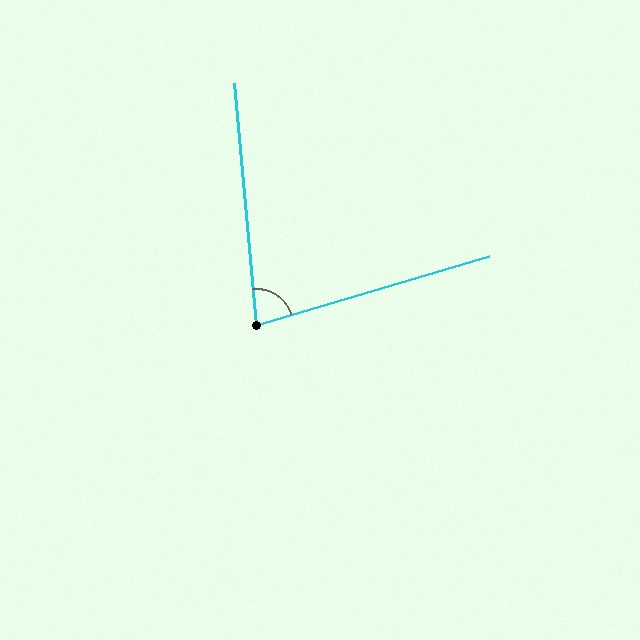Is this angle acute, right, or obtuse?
It is acute.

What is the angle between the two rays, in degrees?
Approximately 79 degrees.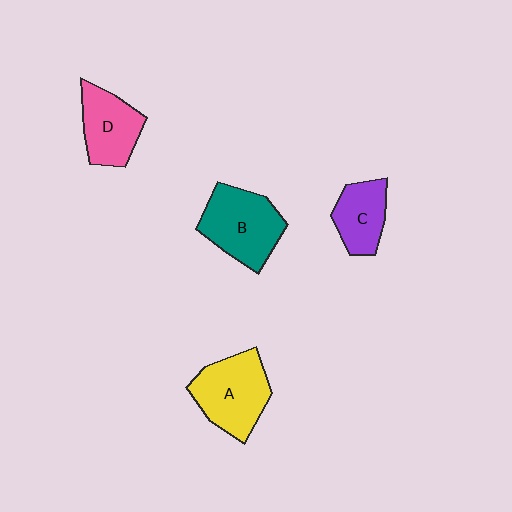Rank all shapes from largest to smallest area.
From largest to smallest: B (teal), A (yellow), D (pink), C (purple).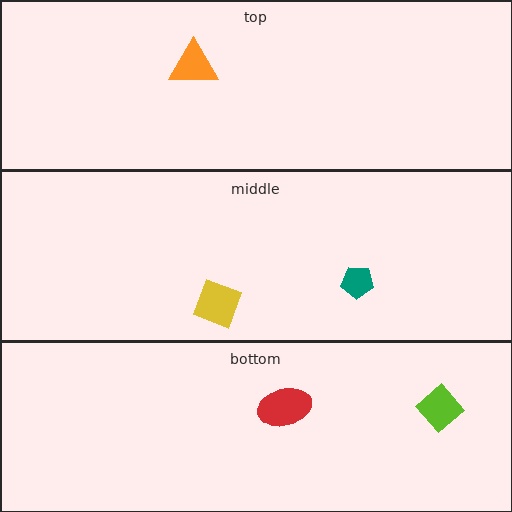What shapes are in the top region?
The orange triangle.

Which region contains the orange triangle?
The top region.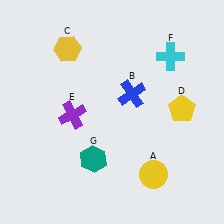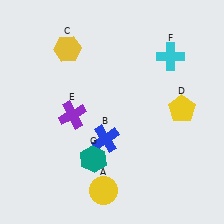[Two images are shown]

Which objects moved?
The objects that moved are: the yellow circle (A), the blue cross (B).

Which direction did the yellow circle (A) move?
The yellow circle (A) moved left.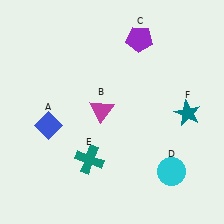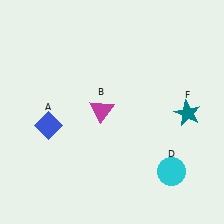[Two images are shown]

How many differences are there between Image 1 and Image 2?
There are 2 differences between the two images.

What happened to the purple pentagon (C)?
The purple pentagon (C) was removed in Image 2. It was in the top-right area of Image 1.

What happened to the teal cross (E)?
The teal cross (E) was removed in Image 2. It was in the bottom-left area of Image 1.